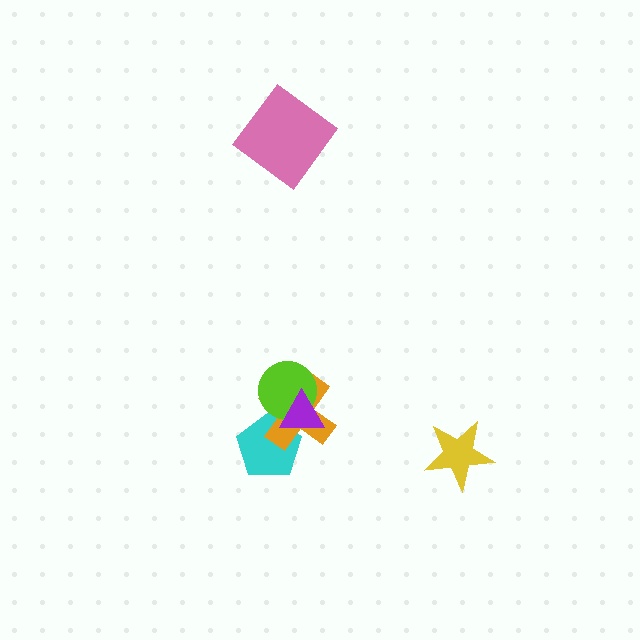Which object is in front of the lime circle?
The purple triangle is in front of the lime circle.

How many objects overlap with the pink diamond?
0 objects overlap with the pink diamond.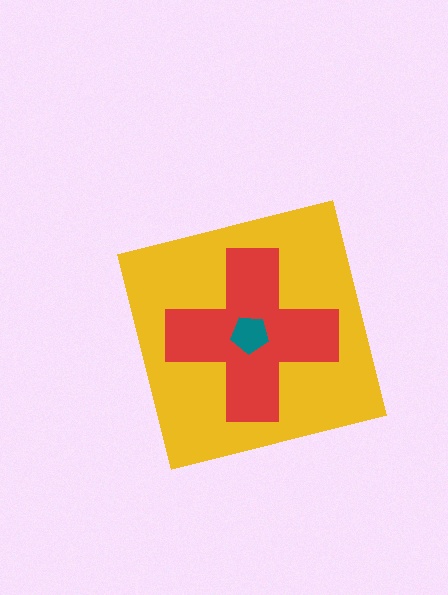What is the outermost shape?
The yellow square.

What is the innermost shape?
The teal pentagon.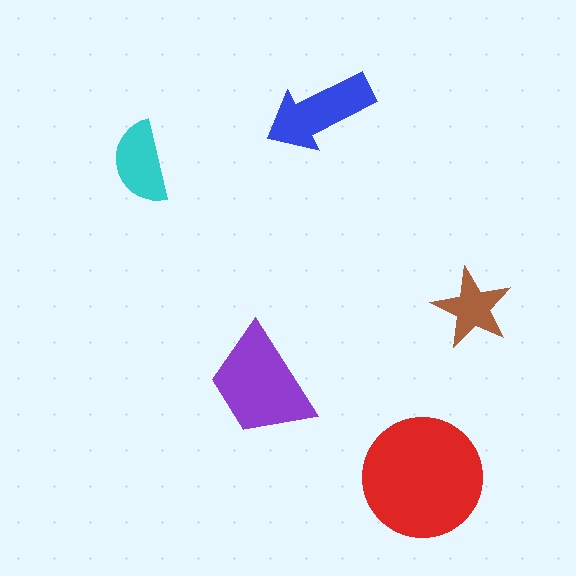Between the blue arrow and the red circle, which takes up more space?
The red circle.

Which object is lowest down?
The red circle is bottommost.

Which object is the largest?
The red circle.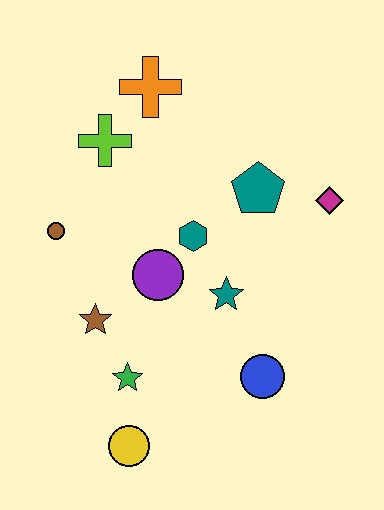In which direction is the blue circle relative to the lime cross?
The blue circle is below the lime cross.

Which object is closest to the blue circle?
The teal star is closest to the blue circle.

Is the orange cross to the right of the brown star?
Yes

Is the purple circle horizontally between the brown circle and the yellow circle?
No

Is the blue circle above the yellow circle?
Yes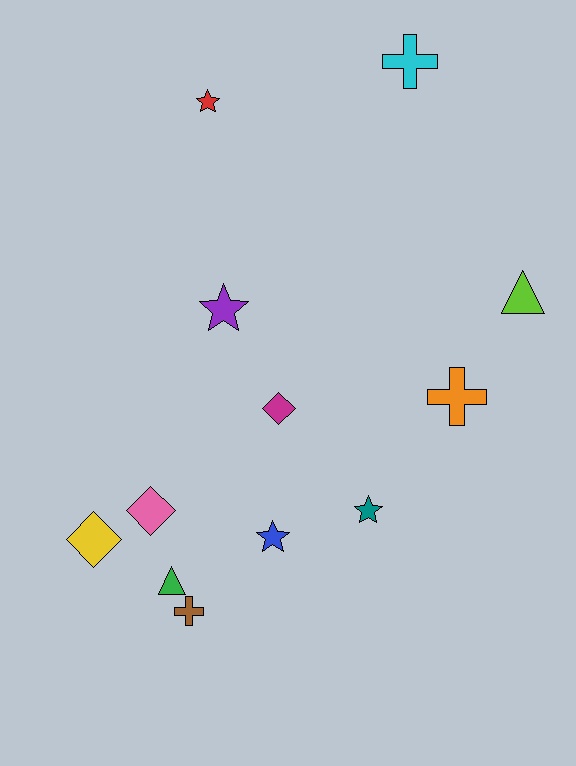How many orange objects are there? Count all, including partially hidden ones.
There is 1 orange object.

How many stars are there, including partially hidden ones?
There are 4 stars.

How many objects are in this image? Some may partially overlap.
There are 12 objects.